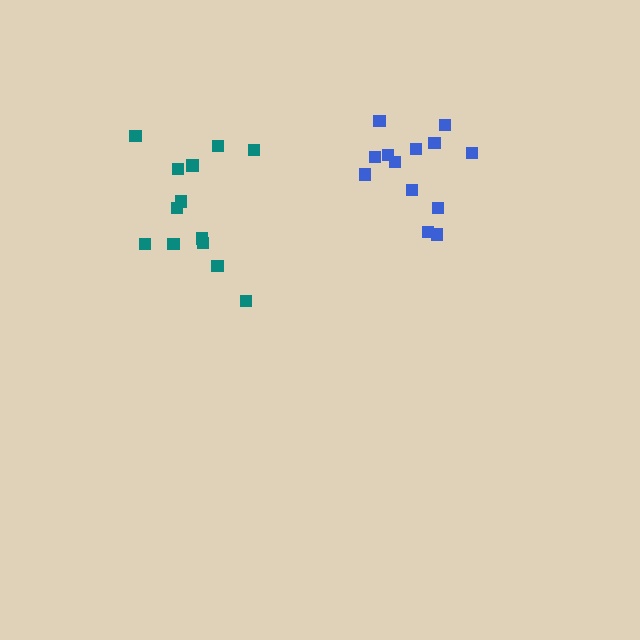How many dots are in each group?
Group 1: 13 dots, Group 2: 13 dots (26 total).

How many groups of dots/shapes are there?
There are 2 groups.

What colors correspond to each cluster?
The clusters are colored: teal, blue.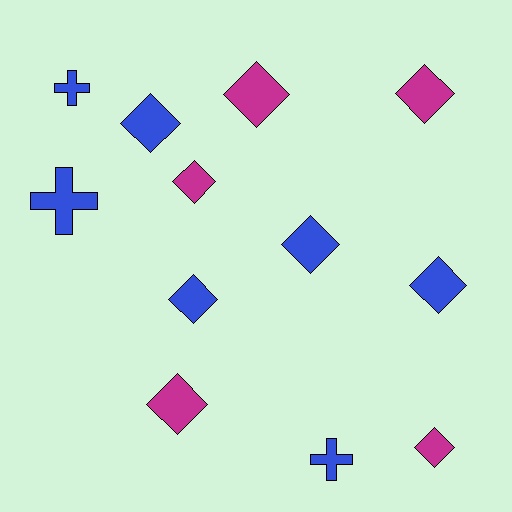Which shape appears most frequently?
Diamond, with 9 objects.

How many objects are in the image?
There are 12 objects.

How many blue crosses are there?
There are 3 blue crosses.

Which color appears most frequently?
Blue, with 7 objects.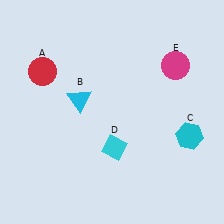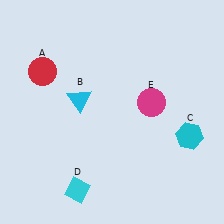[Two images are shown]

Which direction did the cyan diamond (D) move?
The cyan diamond (D) moved down.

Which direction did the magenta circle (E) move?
The magenta circle (E) moved down.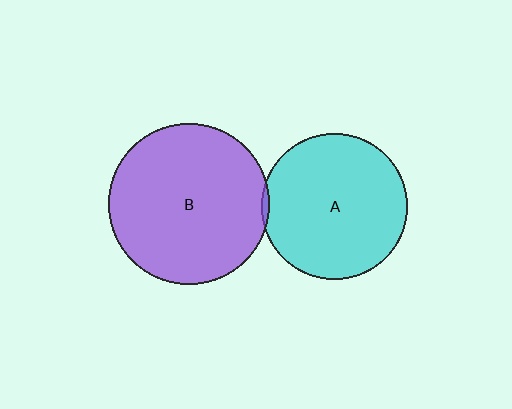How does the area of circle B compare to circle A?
Approximately 1.2 times.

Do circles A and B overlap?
Yes.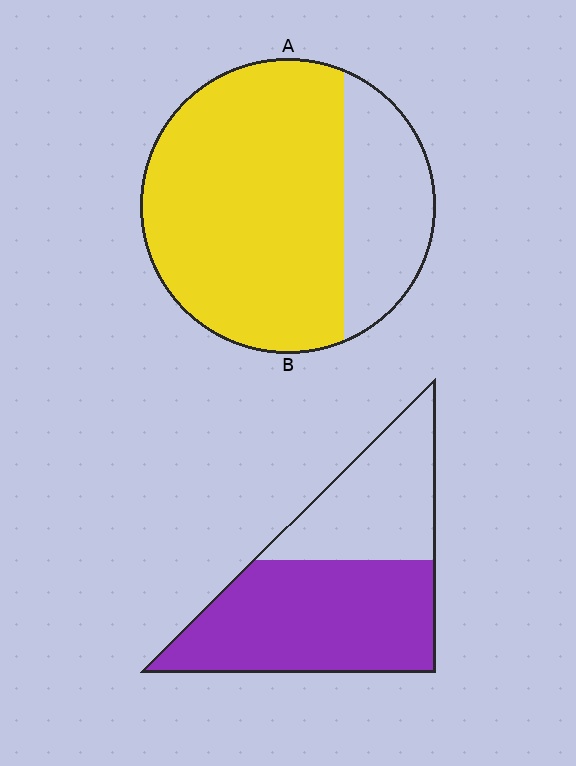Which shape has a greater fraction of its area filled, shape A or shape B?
Shape A.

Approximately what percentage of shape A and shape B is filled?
A is approximately 75% and B is approximately 60%.